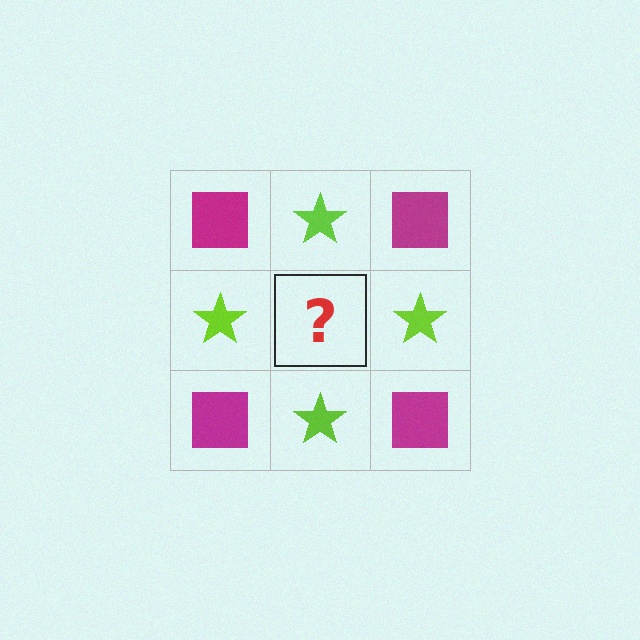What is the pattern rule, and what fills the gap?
The rule is that it alternates magenta square and lime star in a checkerboard pattern. The gap should be filled with a magenta square.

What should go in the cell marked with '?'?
The missing cell should contain a magenta square.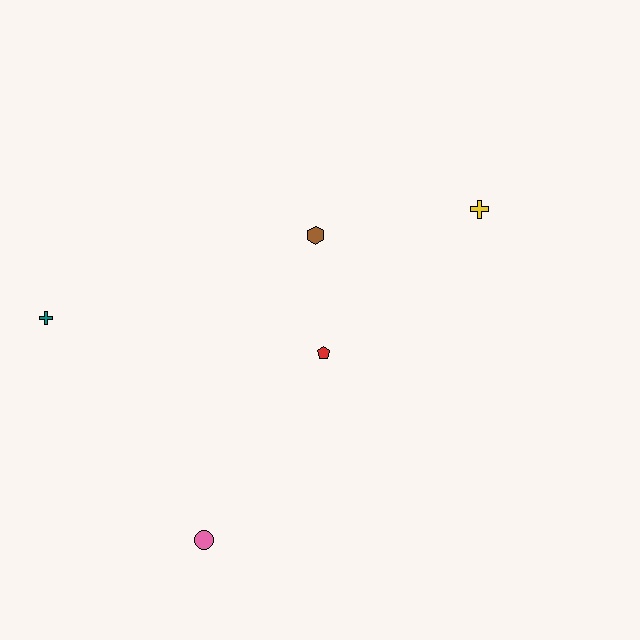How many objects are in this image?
There are 5 objects.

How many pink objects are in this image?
There is 1 pink object.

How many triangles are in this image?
There are no triangles.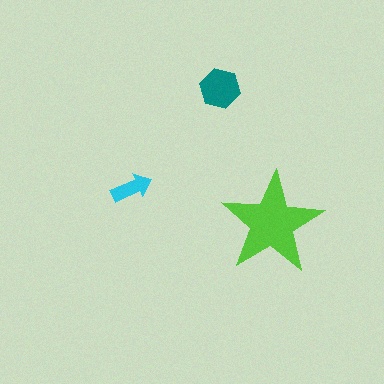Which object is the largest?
The lime star.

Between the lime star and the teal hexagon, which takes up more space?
The lime star.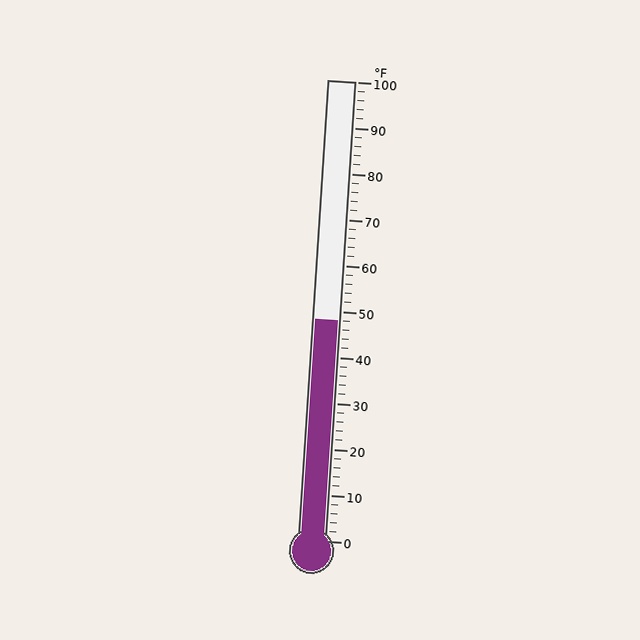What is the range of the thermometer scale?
The thermometer scale ranges from 0°F to 100°F.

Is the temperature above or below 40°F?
The temperature is above 40°F.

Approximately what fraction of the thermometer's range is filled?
The thermometer is filled to approximately 50% of its range.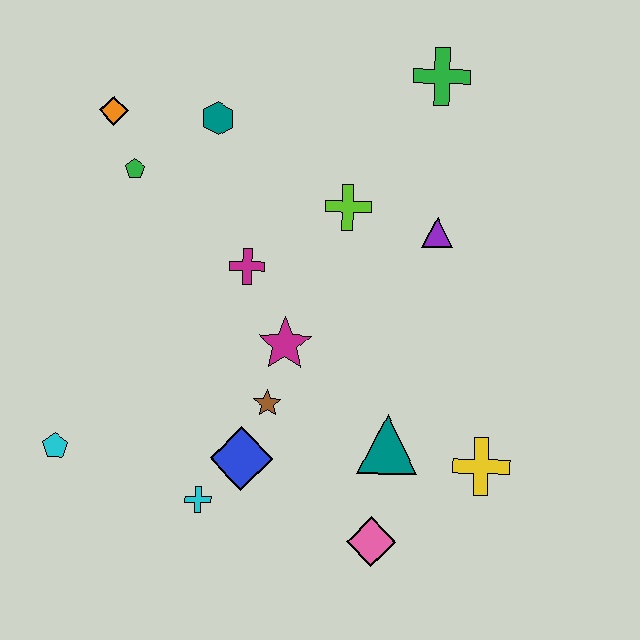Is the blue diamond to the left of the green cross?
Yes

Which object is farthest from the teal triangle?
The orange diamond is farthest from the teal triangle.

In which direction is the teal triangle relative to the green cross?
The teal triangle is below the green cross.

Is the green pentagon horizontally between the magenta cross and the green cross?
No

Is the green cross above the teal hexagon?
Yes